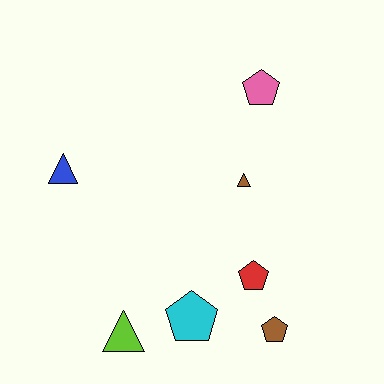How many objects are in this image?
There are 7 objects.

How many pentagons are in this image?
There are 4 pentagons.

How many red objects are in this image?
There is 1 red object.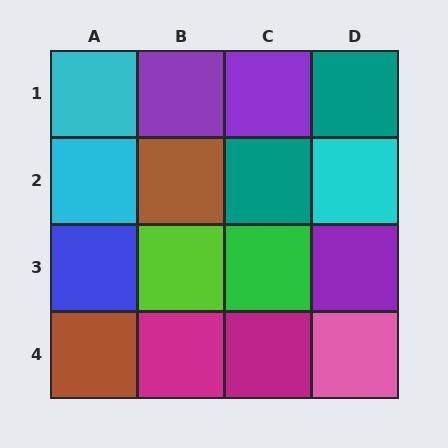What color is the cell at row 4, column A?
Brown.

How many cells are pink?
1 cell is pink.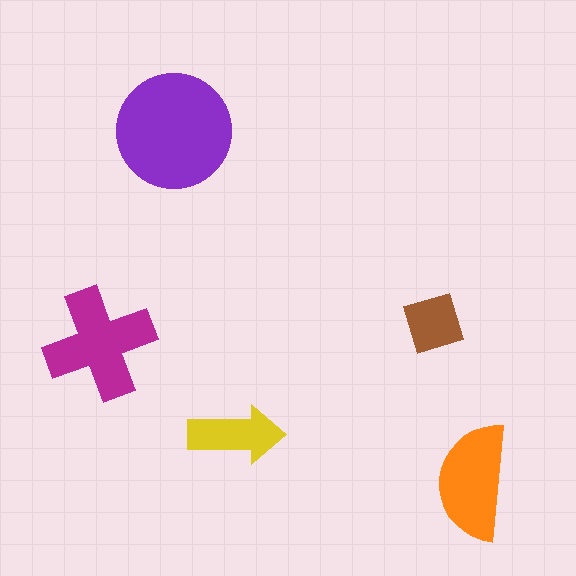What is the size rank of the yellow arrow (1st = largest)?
4th.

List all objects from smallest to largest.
The brown square, the yellow arrow, the orange semicircle, the magenta cross, the purple circle.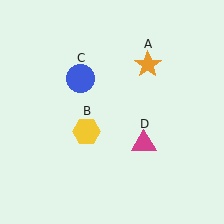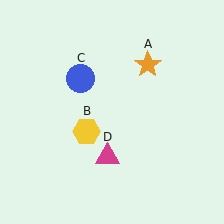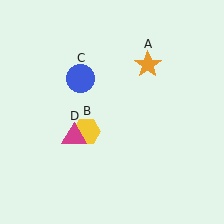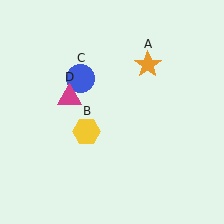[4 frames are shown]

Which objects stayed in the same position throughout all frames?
Orange star (object A) and yellow hexagon (object B) and blue circle (object C) remained stationary.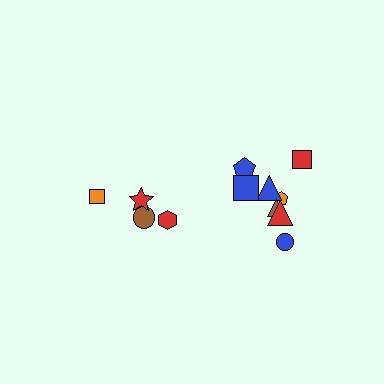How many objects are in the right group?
There are 8 objects.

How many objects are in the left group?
There are 4 objects.